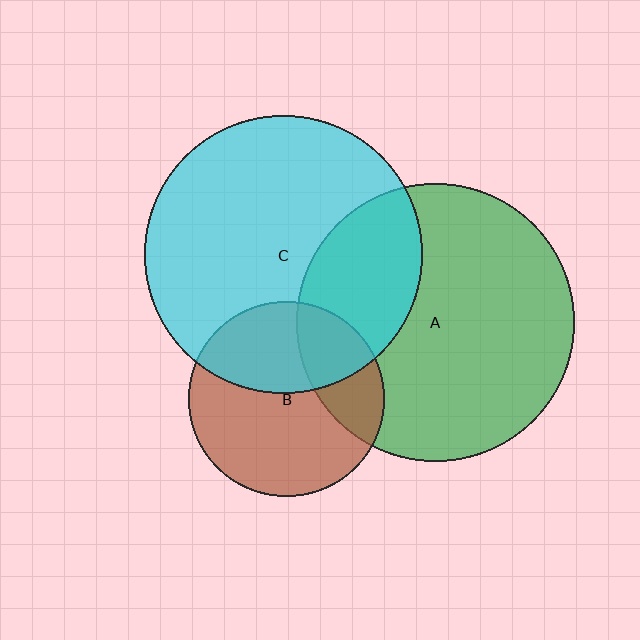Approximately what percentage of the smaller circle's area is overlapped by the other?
Approximately 30%.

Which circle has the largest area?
Circle C (cyan).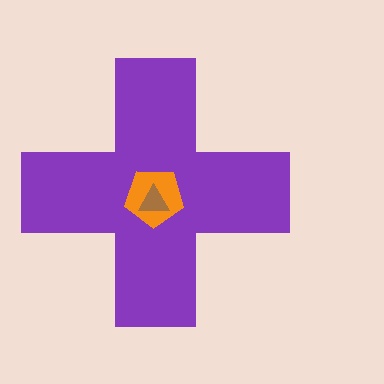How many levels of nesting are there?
3.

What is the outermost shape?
The purple cross.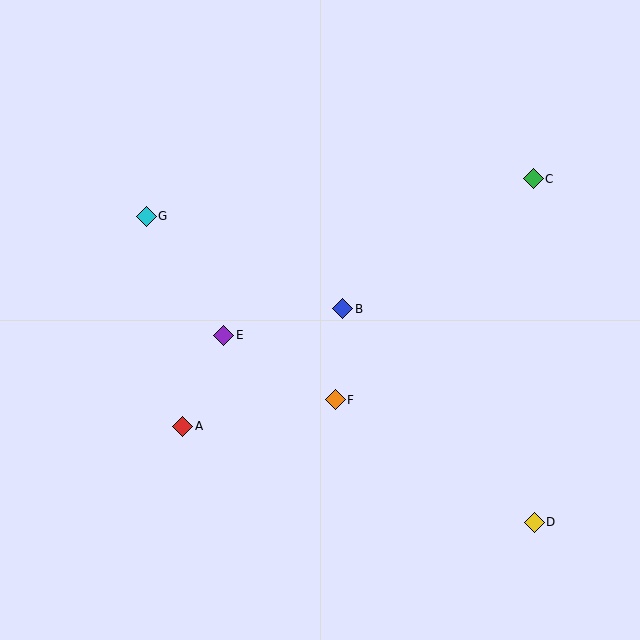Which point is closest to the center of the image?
Point B at (343, 309) is closest to the center.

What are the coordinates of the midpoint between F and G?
The midpoint between F and G is at (241, 308).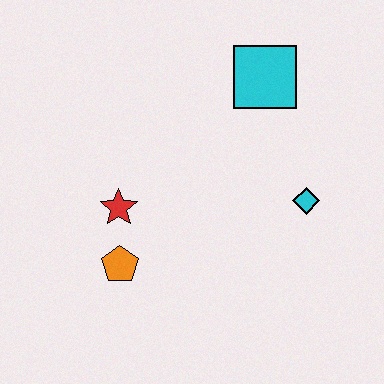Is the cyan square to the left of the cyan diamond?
Yes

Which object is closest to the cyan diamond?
The cyan square is closest to the cyan diamond.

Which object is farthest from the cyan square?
The orange pentagon is farthest from the cyan square.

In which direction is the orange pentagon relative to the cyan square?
The orange pentagon is below the cyan square.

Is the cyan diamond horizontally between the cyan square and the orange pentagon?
No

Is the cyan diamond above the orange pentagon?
Yes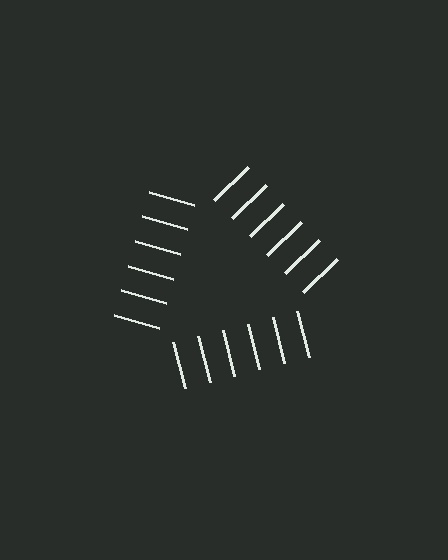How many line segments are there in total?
18 — 6 along each of the 3 edges.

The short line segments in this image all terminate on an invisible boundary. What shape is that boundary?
An illusory triangle — the line segments terminate on its edges but no continuous stroke is drawn.